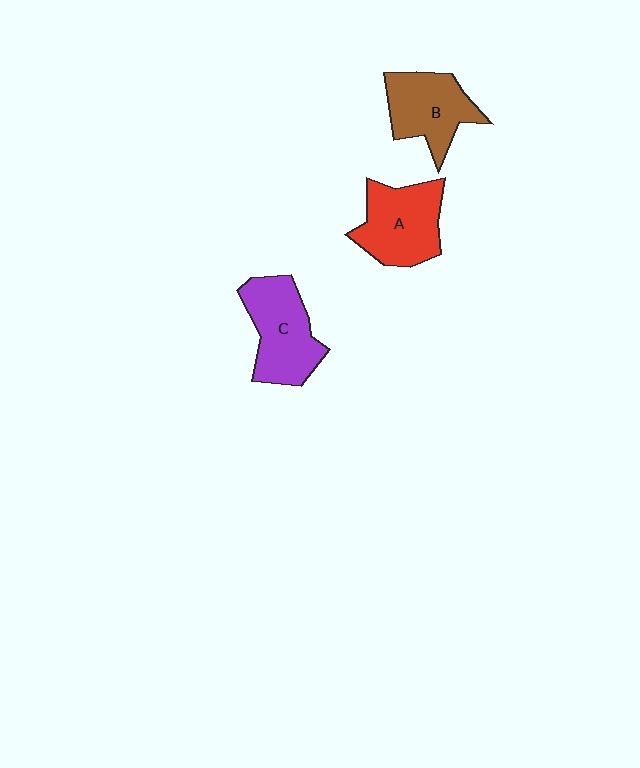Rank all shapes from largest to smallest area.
From largest to smallest: C (purple), A (red), B (brown).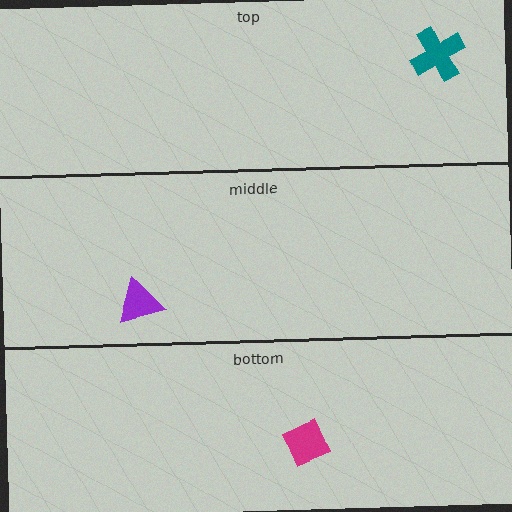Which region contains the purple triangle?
The middle region.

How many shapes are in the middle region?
1.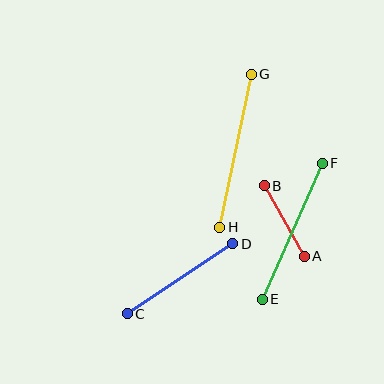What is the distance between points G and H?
The distance is approximately 156 pixels.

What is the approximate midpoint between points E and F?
The midpoint is at approximately (292, 231) pixels.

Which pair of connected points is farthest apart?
Points G and H are farthest apart.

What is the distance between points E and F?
The distance is approximately 149 pixels.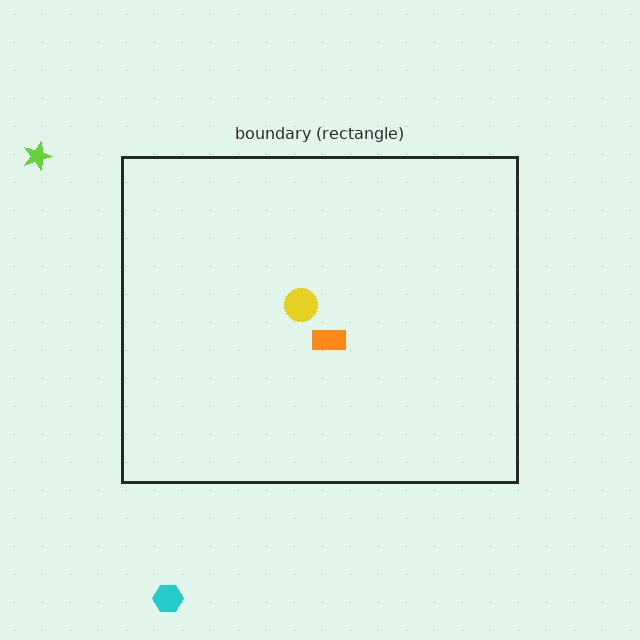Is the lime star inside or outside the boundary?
Outside.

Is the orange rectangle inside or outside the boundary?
Inside.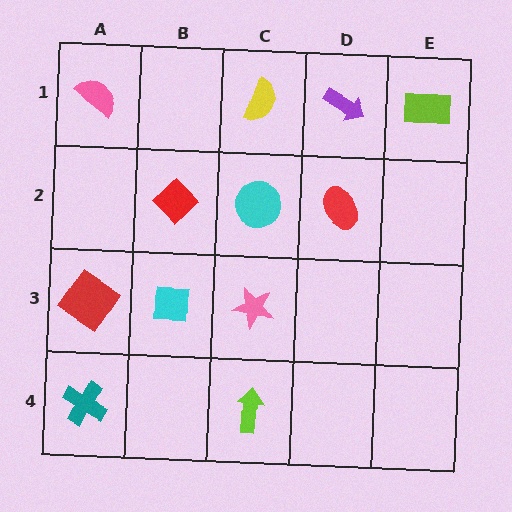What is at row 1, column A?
A pink semicircle.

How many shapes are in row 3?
3 shapes.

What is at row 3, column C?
A pink star.